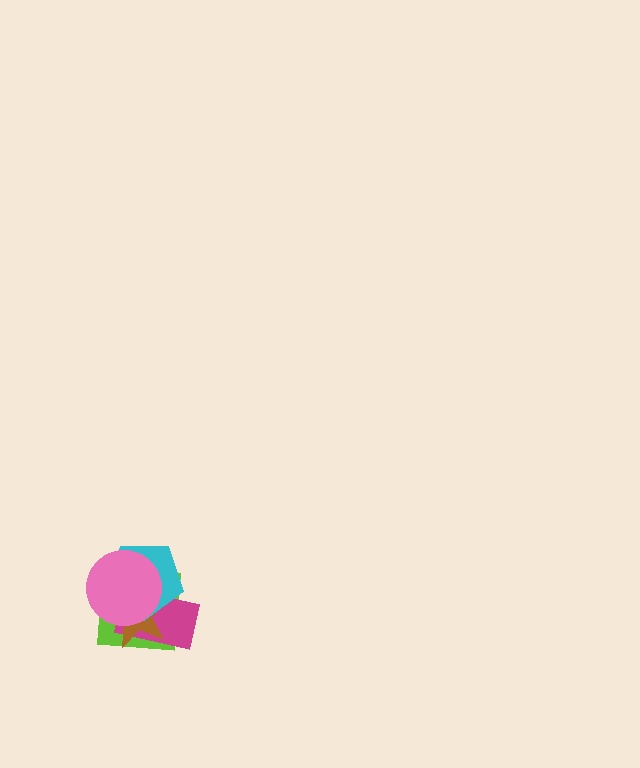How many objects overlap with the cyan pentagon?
4 objects overlap with the cyan pentagon.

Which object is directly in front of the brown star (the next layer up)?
The cyan pentagon is directly in front of the brown star.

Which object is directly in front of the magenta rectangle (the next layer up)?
The brown star is directly in front of the magenta rectangle.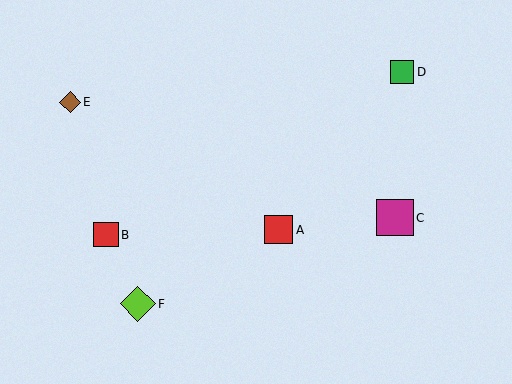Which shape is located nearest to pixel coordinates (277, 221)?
The red square (labeled A) at (279, 230) is nearest to that location.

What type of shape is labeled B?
Shape B is a red square.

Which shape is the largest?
The magenta square (labeled C) is the largest.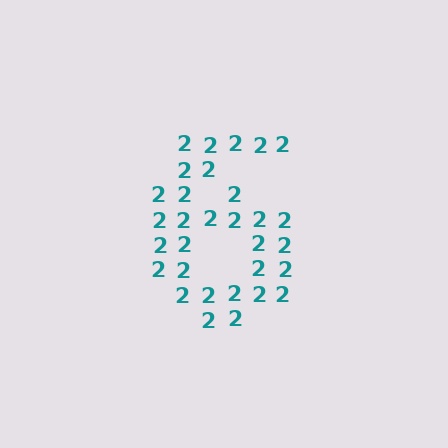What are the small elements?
The small elements are digit 2's.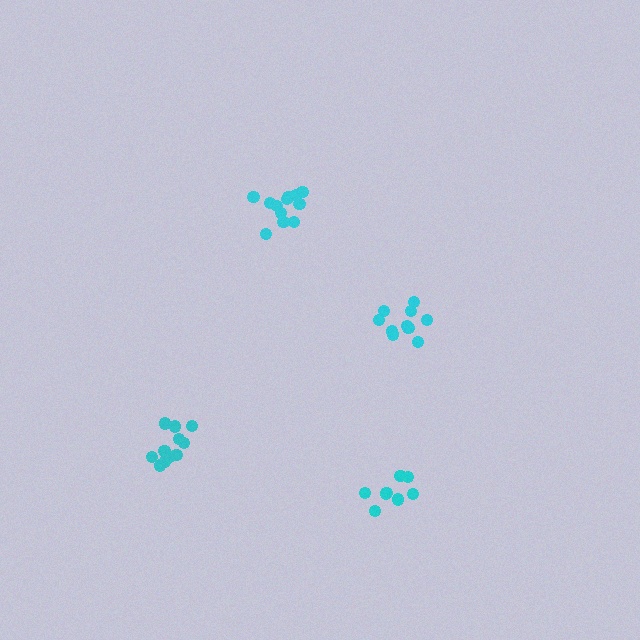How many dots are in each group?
Group 1: 12 dots, Group 2: 10 dots, Group 3: 12 dots, Group 4: 8 dots (42 total).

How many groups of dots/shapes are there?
There are 4 groups.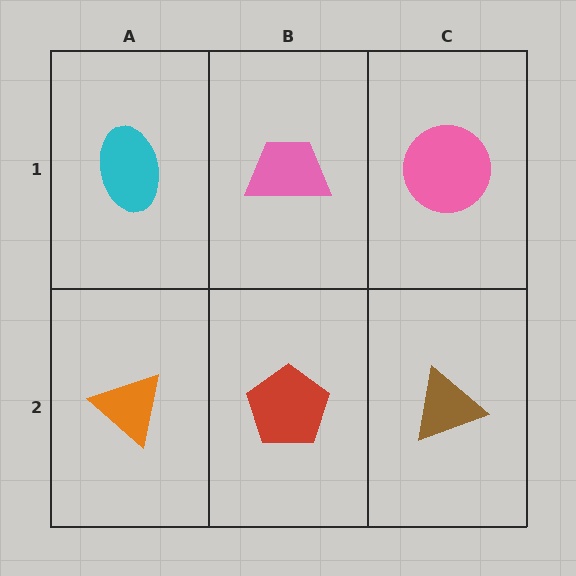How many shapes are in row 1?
3 shapes.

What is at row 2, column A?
An orange triangle.